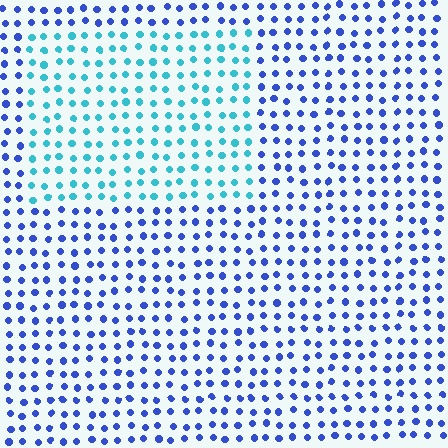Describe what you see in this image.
The image is filled with small blue elements in a uniform arrangement. A rectangle-shaped region is visible where the elements are tinted to a slightly different hue, forming a subtle color boundary.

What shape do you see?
I see a rectangle.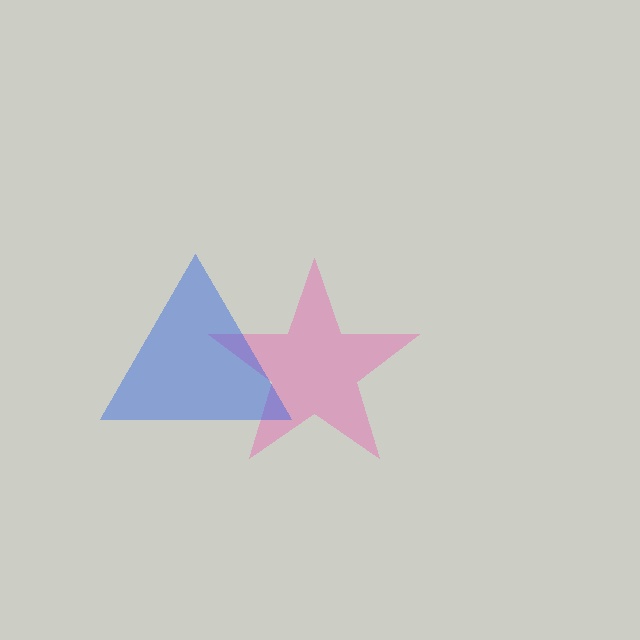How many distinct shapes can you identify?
There are 2 distinct shapes: a pink star, a blue triangle.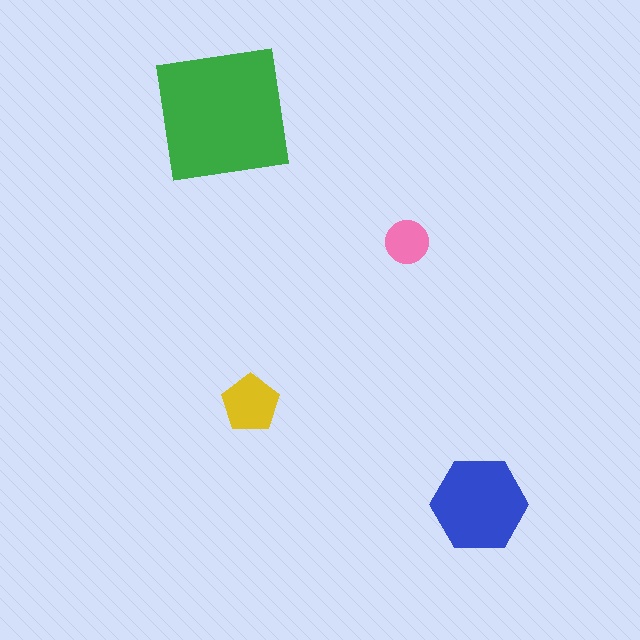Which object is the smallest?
The pink circle.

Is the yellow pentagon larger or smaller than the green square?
Smaller.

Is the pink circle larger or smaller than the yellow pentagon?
Smaller.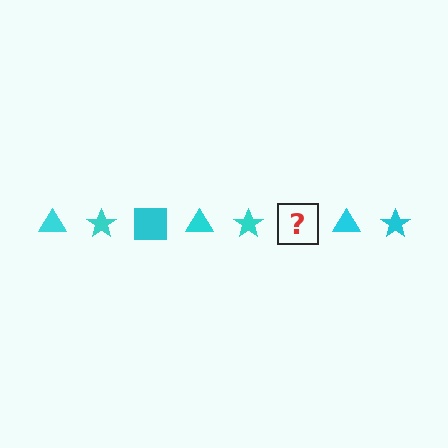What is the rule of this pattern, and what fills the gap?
The rule is that the pattern cycles through triangle, star, square shapes in cyan. The gap should be filled with a cyan square.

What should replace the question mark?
The question mark should be replaced with a cyan square.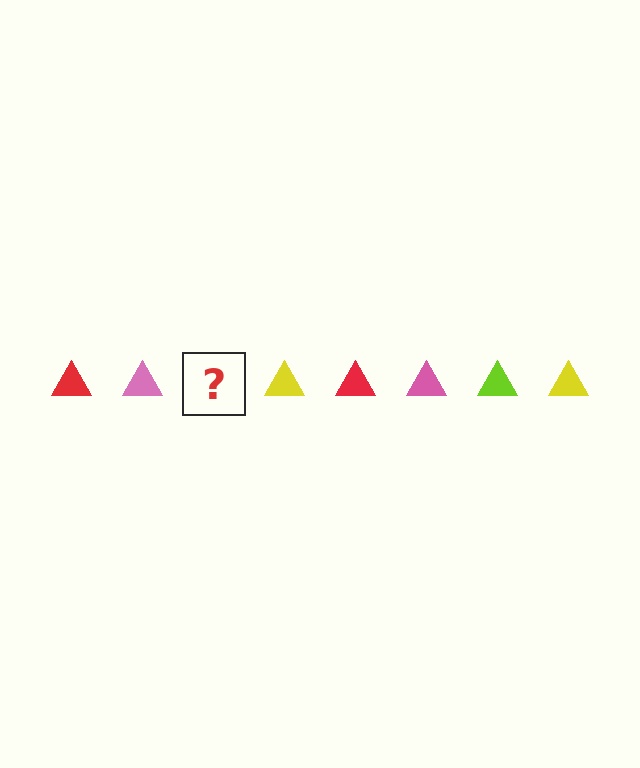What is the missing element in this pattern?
The missing element is a lime triangle.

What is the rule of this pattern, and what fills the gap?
The rule is that the pattern cycles through red, pink, lime, yellow triangles. The gap should be filled with a lime triangle.